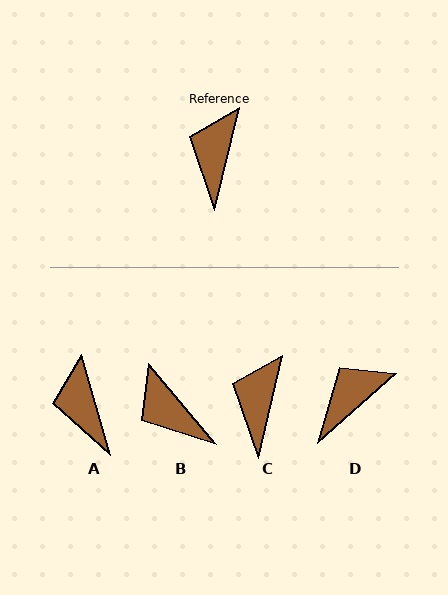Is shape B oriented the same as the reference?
No, it is off by about 54 degrees.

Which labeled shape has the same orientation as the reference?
C.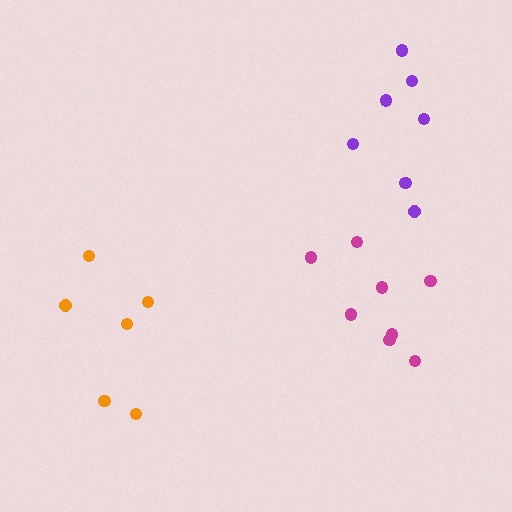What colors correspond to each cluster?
The clusters are colored: magenta, purple, orange.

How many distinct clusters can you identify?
There are 3 distinct clusters.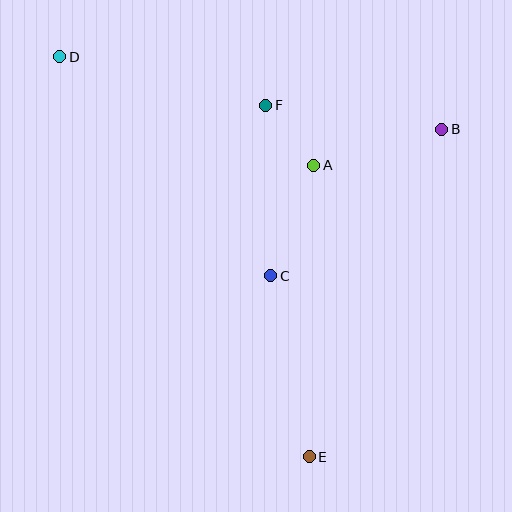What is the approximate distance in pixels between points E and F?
The distance between E and F is approximately 354 pixels.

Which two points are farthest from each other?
Points D and E are farthest from each other.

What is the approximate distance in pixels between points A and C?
The distance between A and C is approximately 119 pixels.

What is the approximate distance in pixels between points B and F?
The distance between B and F is approximately 177 pixels.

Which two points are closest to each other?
Points A and F are closest to each other.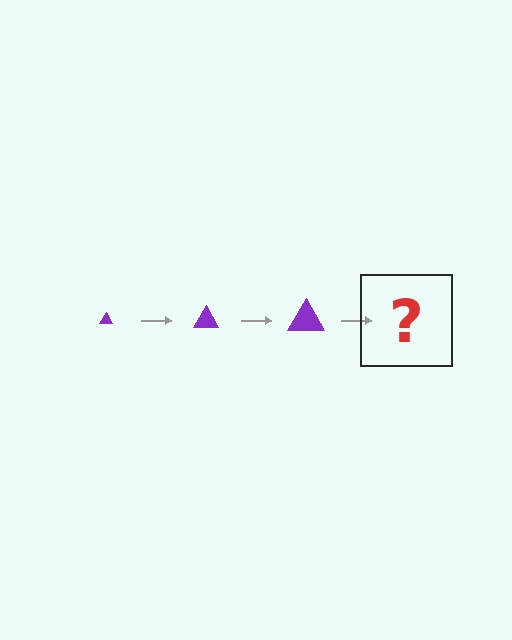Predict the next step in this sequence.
The next step is a purple triangle, larger than the previous one.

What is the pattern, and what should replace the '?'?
The pattern is that the triangle gets progressively larger each step. The '?' should be a purple triangle, larger than the previous one.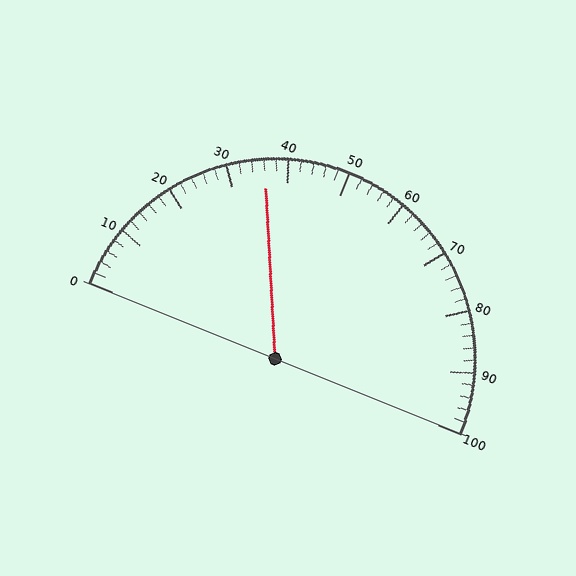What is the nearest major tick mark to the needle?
The nearest major tick mark is 40.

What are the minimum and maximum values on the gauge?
The gauge ranges from 0 to 100.